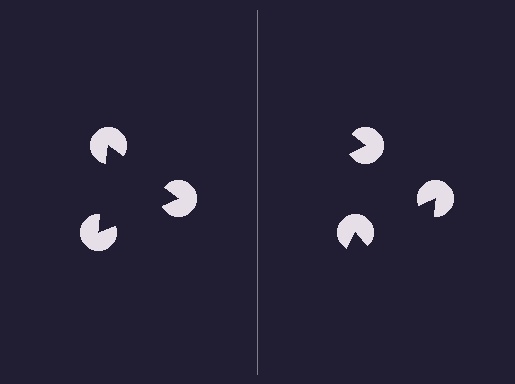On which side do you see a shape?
An illusory triangle appears on the left side. On the right side the wedge cuts are rotated, so no coherent shape forms.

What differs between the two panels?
The pac-man discs are positioned identically on both sides; only the wedge orientations differ. On the left they align to a triangle; on the right they are misaligned.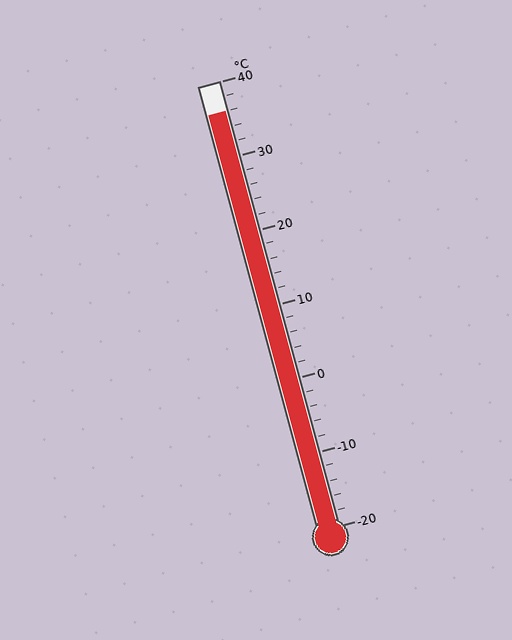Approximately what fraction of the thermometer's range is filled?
The thermometer is filled to approximately 95% of its range.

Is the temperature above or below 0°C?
The temperature is above 0°C.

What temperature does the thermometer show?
The thermometer shows approximately 36°C.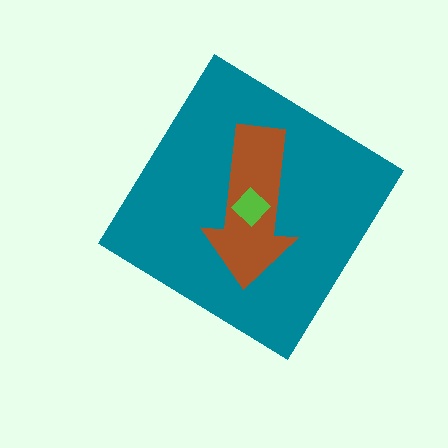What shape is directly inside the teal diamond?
The brown arrow.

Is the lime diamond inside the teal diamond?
Yes.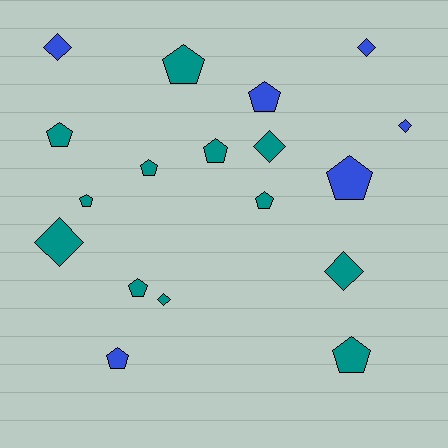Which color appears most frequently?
Teal, with 12 objects.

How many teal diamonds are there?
There are 4 teal diamonds.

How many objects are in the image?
There are 18 objects.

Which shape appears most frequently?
Pentagon, with 11 objects.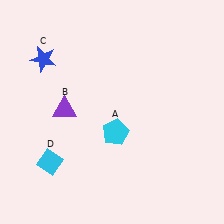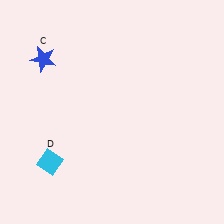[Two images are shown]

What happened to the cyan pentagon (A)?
The cyan pentagon (A) was removed in Image 2. It was in the bottom-right area of Image 1.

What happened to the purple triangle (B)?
The purple triangle (B) was removed in Image 2. It was in the top-left area of Image 1.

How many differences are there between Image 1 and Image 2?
There are 2 differences between the two images.